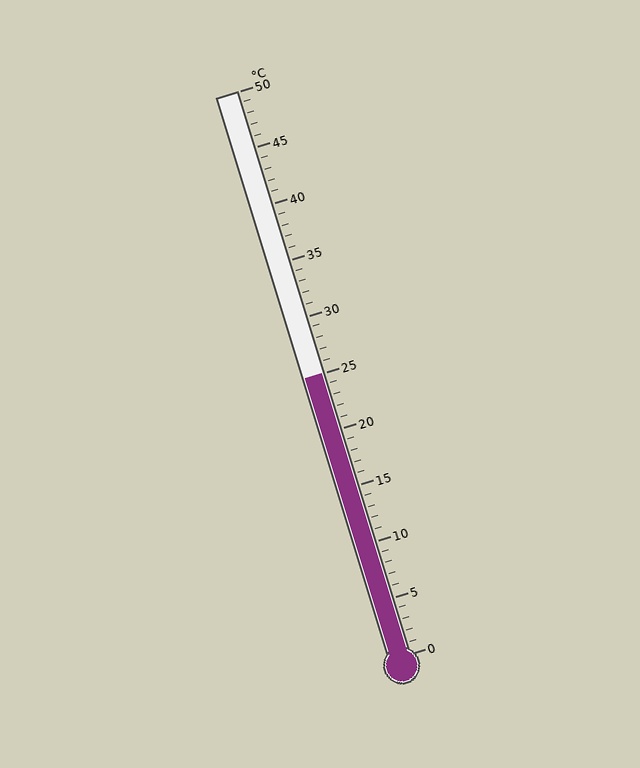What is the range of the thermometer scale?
The thermometer scale ranges from 0°C to 50°C.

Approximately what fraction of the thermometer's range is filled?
The thermometer is filled to approximately 50% of its range.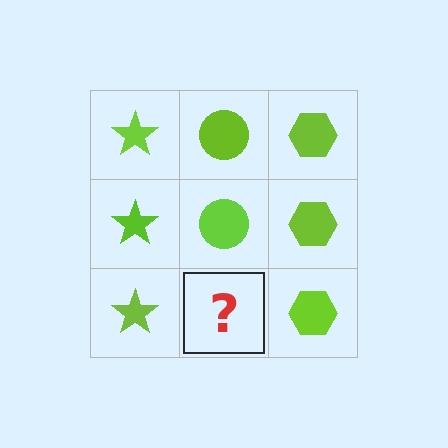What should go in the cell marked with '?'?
The missing cell should contain a lime circle.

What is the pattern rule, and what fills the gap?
The rule is that each column has a consistent shape. The gap should be filled with a lime circle.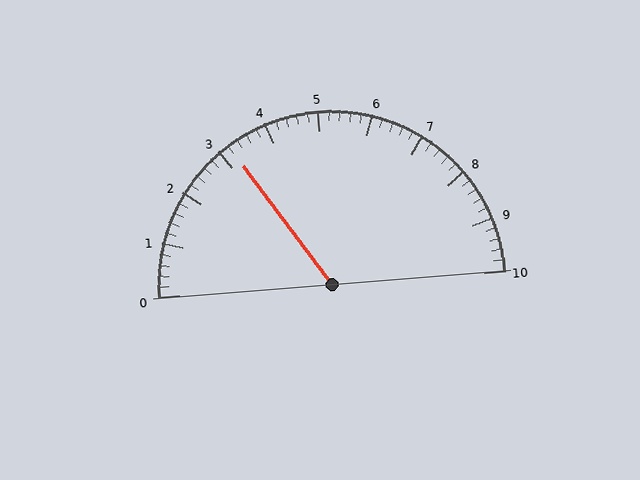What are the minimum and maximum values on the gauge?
The gauge ranges from 0 to 10.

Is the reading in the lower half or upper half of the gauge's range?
The reading is in the lower half of the range (0 to 10).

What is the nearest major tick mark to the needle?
The nearest major tick mark is 3.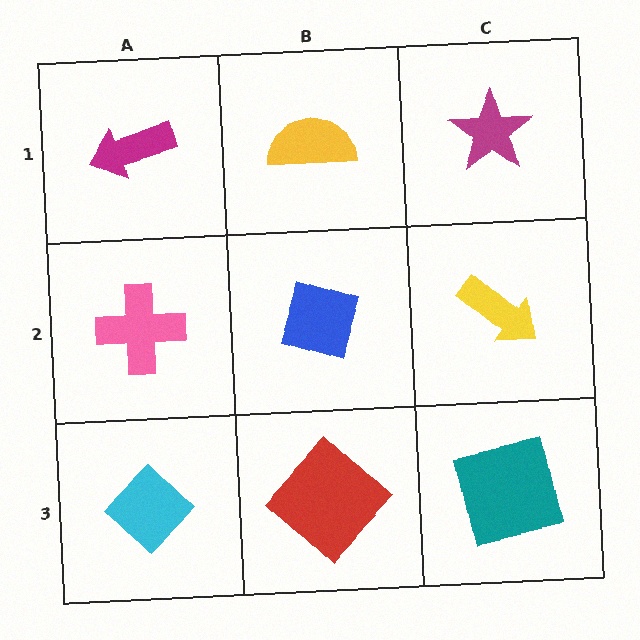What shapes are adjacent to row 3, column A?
A pink cross (row 2, column A), a red diamond (row 3, column B).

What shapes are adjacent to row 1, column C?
A yellow arrow (row 2, column C), a yellow semicircle (row 1, column B).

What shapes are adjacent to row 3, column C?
A yellow arrow (row 2, column C), a red diamond (row 3, column B).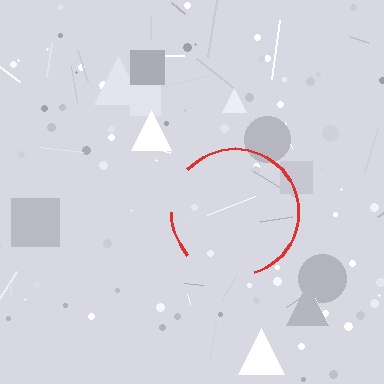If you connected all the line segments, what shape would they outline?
They would outline a circle.